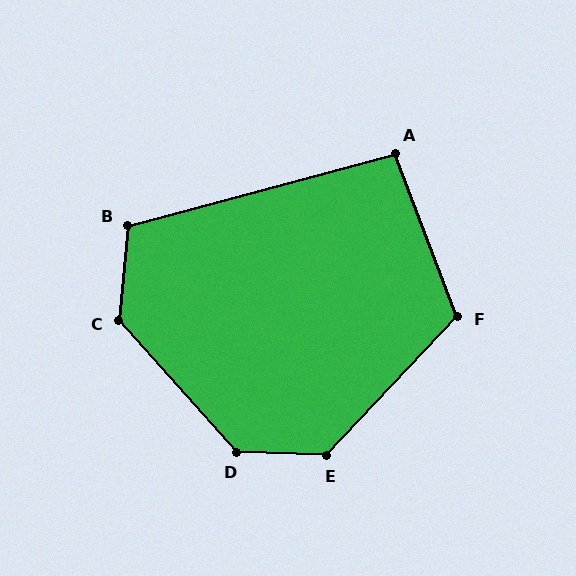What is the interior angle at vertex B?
Approximately 110 degrees (obtuse).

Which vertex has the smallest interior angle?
A, at approximately 96 degrees.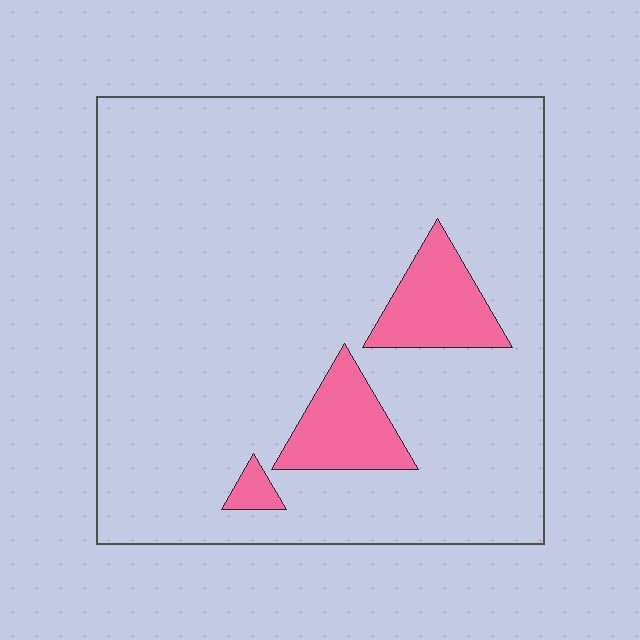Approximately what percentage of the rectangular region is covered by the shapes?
Approximately 10%.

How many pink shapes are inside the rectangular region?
3.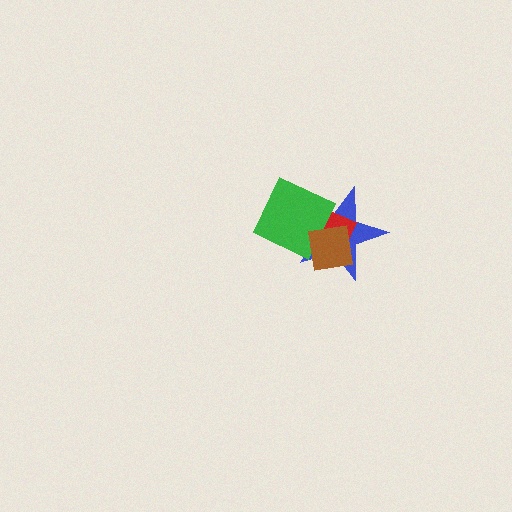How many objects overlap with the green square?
3 objects overlap with the green square.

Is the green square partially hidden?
Yes, it is partially covered by another shape.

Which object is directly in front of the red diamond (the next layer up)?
The green square is directly in front of the red diamond.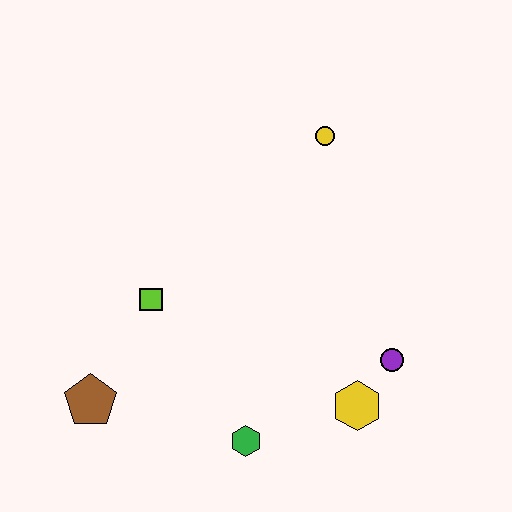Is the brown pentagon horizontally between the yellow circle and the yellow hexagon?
No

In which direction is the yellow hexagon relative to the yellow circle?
The yellow hexagon is below the yellow circle.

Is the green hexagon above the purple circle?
No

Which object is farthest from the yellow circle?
The brown pentagon is farthest from the yellow circle.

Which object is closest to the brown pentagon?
The lime square is closest to the brown pentagon.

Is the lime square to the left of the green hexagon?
Yes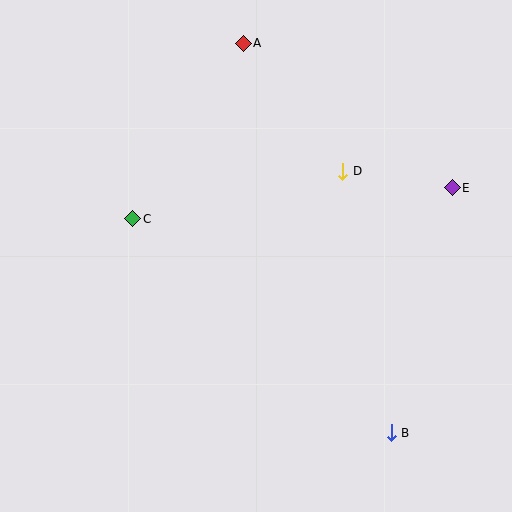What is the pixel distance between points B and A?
The distance between B and A is 417 pixels.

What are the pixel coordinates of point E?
Point E is at (452, 188).